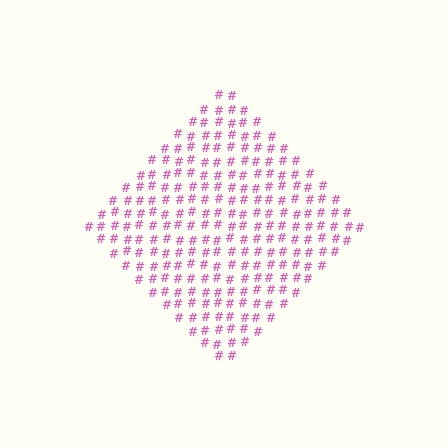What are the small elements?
The small elements are hash symbols.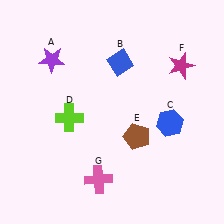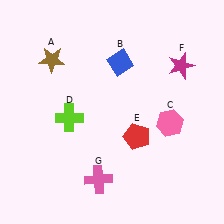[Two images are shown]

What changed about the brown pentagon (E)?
In Image 1, E is brown. In Image 2, it changed to red.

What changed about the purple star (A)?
In Image 1, A is purple. In Image 2, it changed to brown.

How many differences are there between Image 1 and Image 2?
There are 3 differences between the two images.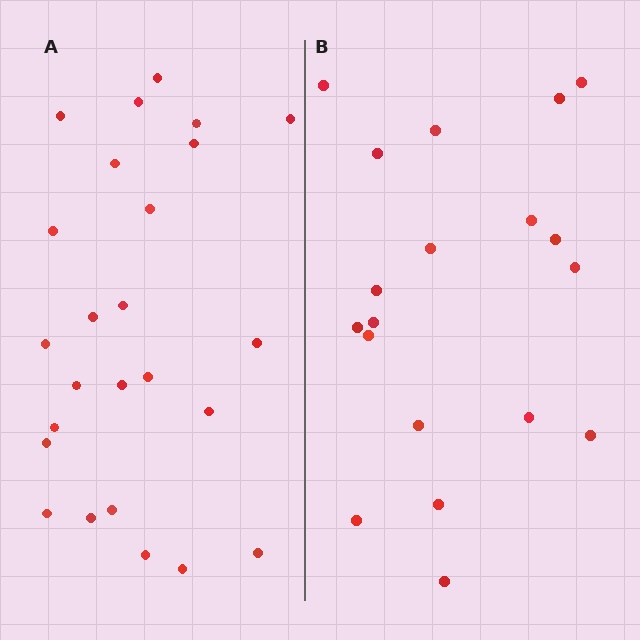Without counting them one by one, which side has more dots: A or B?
Region A (the left region) has more dots.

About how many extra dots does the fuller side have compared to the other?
Region A has about 6 more dots than region B.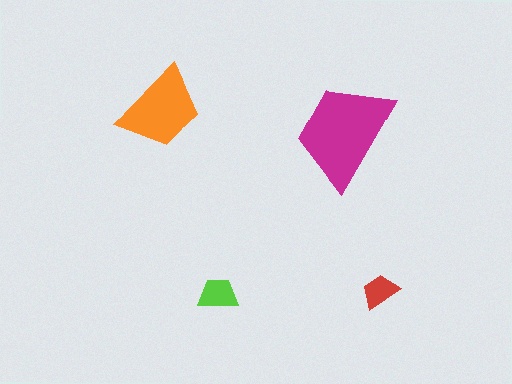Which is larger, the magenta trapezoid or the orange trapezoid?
The magenta one.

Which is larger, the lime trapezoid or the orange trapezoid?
The orange one.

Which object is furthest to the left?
The orange trapezoid is leftmost.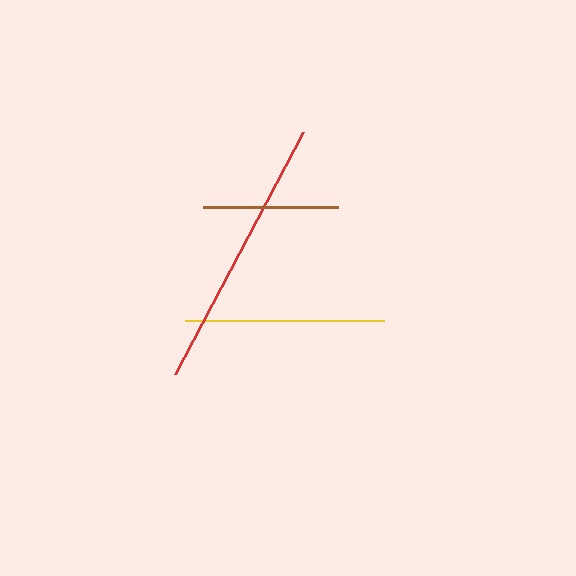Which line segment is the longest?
The red line is the longest at approximately 274 pixels.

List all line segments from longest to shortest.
From longest to shortest: red, yellow, brown.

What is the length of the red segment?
The red segment is approximately 274 pixels long.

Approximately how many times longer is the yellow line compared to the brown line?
The yellow line is approximately 1.5 times the length of the brown line.